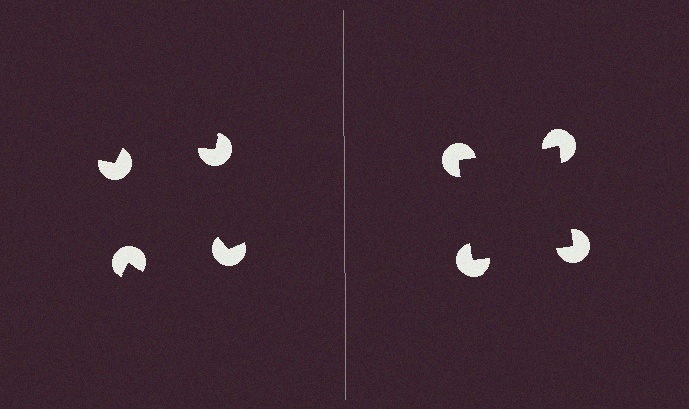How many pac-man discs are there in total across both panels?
8 — 4 on each side.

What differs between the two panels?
The pac-man discs are positioned identically on both sides; only the wedge orientations differ. On the right they align to a square; on the left they are misaligned.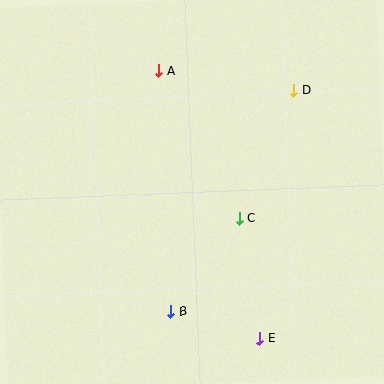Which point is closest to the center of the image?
Point C at (239, 218) is closest to the center.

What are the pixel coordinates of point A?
Point A is at (159, 71).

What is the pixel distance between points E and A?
The distance between E and A is 286 pixels.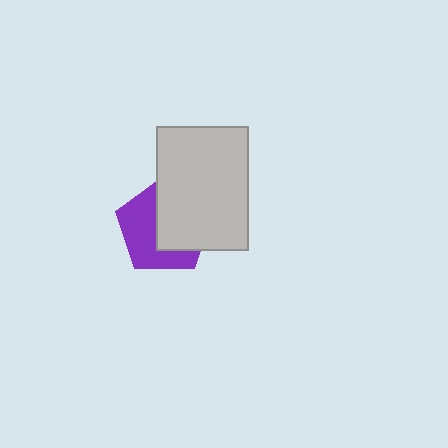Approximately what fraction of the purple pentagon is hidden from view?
Roughly 51% of the purple pentagon is hidden behind the light gray rectangle.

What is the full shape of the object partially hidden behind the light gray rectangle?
The partially hidden object is a purple pentagon.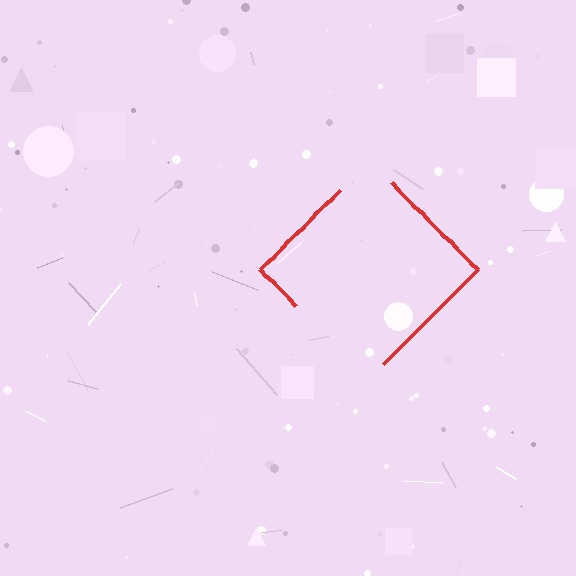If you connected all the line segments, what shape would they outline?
They would outline a diamond.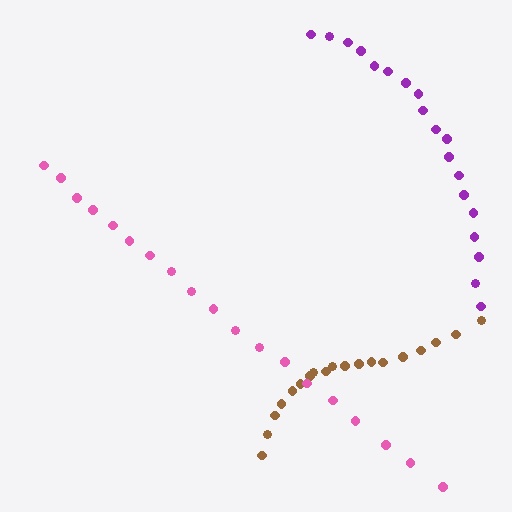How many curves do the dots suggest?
There are 3 distinct paths.